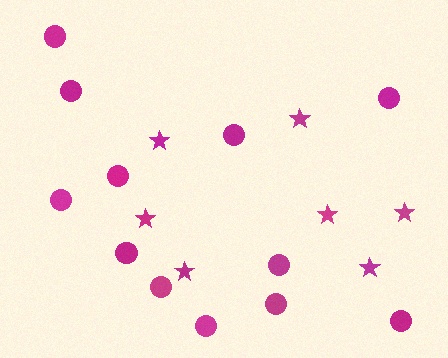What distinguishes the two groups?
There are 2 groups: one group of stars (7) and one group of circles (12).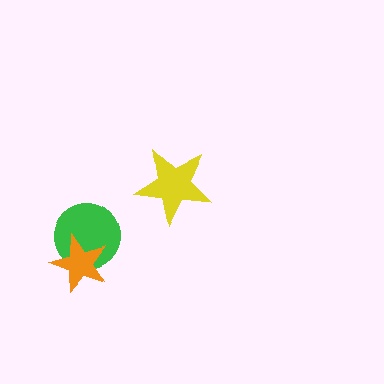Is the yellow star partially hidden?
No, no other shape covers it.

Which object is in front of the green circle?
The orange star is in front of the green circle.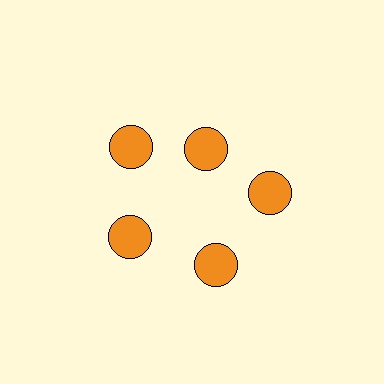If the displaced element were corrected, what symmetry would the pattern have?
It would have 5-fold rotational symmetry — the pattern would map onto itself every 72 degrees.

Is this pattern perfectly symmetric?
No. The 5 orange circles are arranged in a ring, but one element near the 1 o'clock position is pulled inward toward the center, breaking the 5-fold rotational symmetry.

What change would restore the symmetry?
The symmetry would be restored by moving it outward, back onto the ring so that all 5 circles sit at equal angles and equal distance from the center.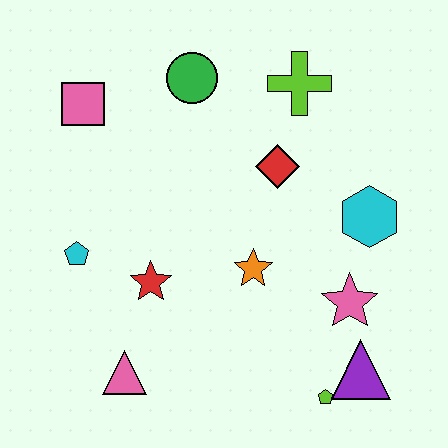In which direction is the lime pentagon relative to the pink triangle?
The lime pentagon is to the right of the pink triangle.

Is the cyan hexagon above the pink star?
Yes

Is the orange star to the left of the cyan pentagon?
No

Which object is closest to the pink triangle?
The red star is closest to the pink triangle.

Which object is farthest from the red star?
The lime cross is farthest from the red star.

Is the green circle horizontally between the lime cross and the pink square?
Yes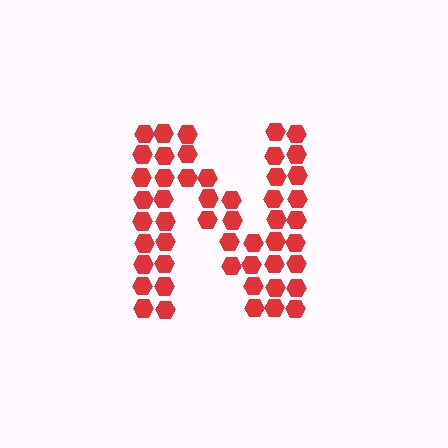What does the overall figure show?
The overall figure shows the letter N.